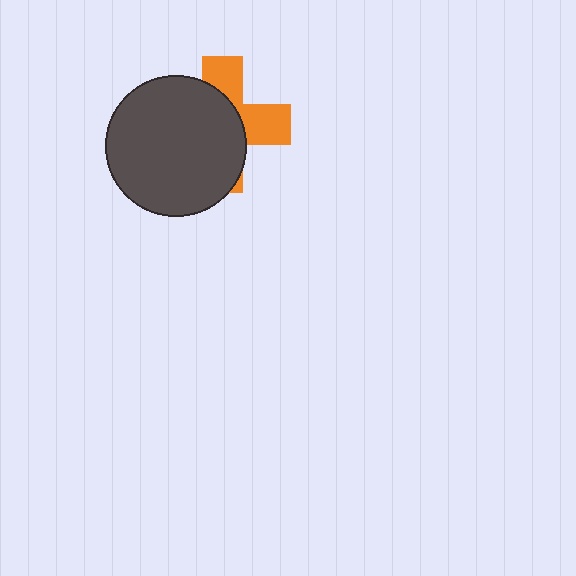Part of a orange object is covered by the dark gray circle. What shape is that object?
It is a cross.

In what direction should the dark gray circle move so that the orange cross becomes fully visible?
The dark gray circle should move left. That is the shortest direction to clear the overlap and leave the orange cross fully visible.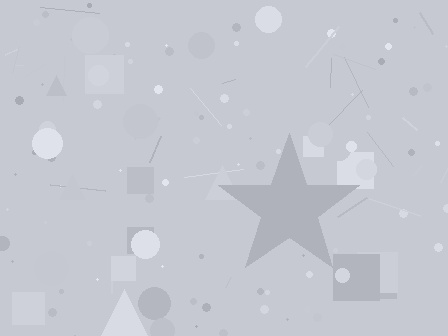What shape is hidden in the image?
A star is hidden in the image.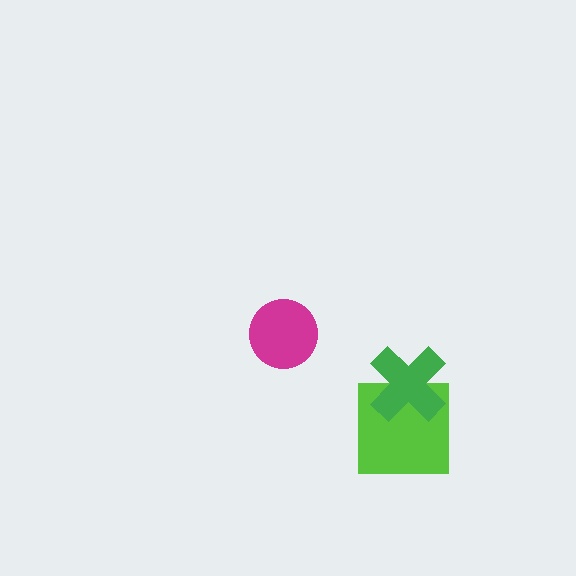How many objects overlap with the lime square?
1 object overlaps with the lime square.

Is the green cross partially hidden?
No, no other shape covers it.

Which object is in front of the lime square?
The green cross is in front of the lime square.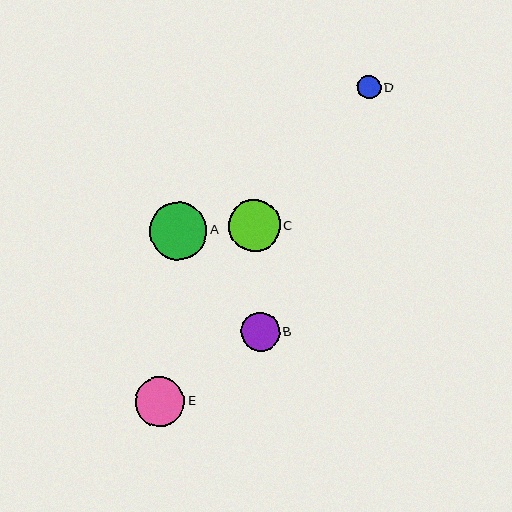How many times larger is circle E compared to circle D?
Circle E is approximately 2.1 times the size of circle D.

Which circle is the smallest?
Circle D is the smallest with a size of approximately 24 pixels.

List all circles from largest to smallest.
From largest to smallest: A, C, E, B, D.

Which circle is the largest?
Circle A is the largest with a size of approximately 58 pixels.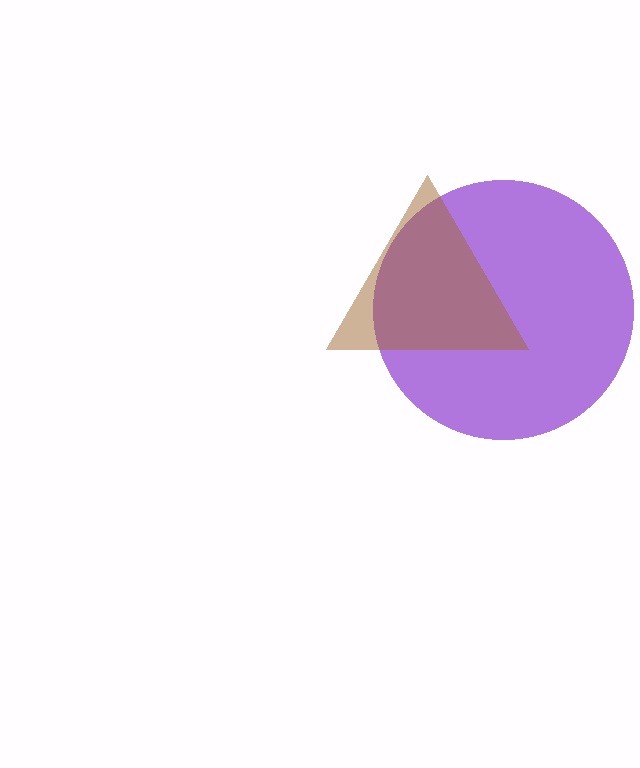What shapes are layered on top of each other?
The layered shapes are: a purple circle, a brown triangle.